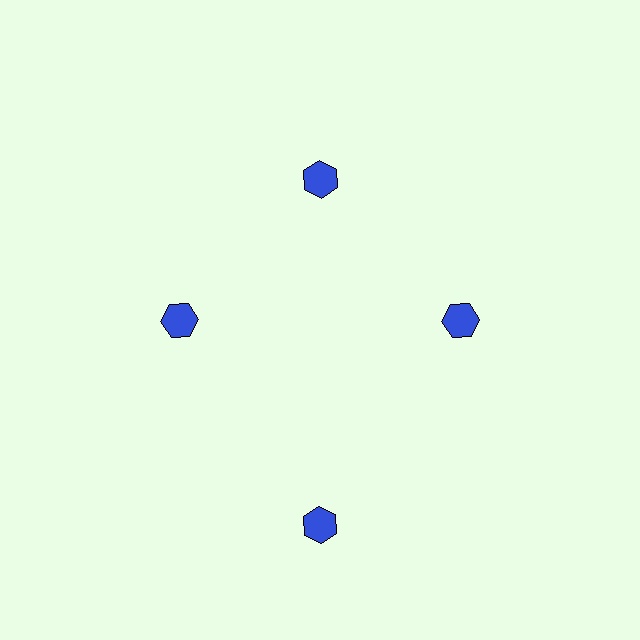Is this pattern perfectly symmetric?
No. The 4 blue hexagons are arranged in a ring, but one element near the 6 o'clock position is pushed outward from the center, breaking the 4-fold rotational symmetry.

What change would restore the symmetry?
The symmetry would be restored by moving it inward, back onto the ring so that all 4 hexagons sit at equal angles and equal distance from the center.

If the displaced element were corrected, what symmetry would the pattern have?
It would have 4-fold rotational symmetry — the pattern would map onto itself every 90 degrees.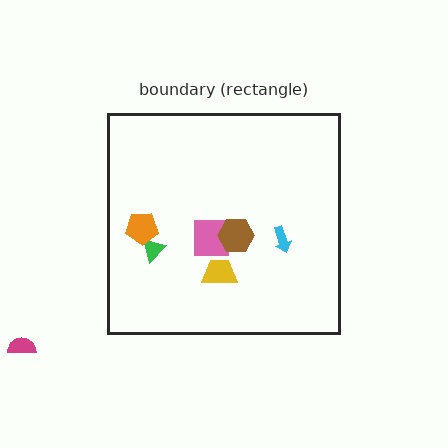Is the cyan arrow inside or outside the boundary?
Inside.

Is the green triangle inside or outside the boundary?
Inside.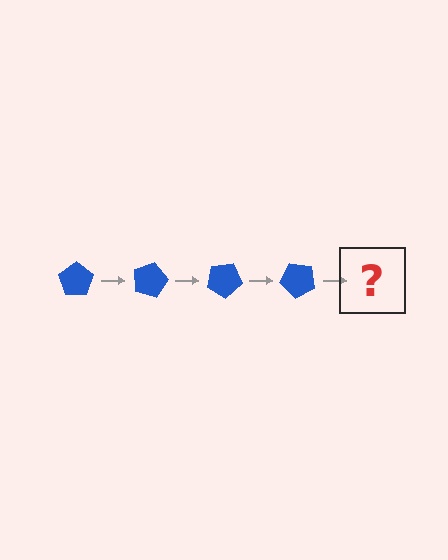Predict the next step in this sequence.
The next step is a blue pentagon rotated 60 degrees.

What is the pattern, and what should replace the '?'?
The pattern is that the pentagon rotates 15 degrees each step. The '?' should be a blue pentagon rotated 60 degrees.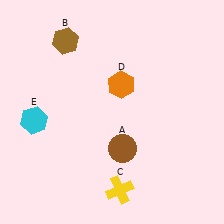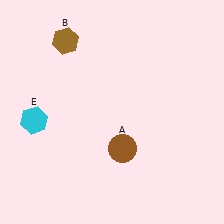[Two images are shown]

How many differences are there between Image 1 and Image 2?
There are 2 differences between the two images.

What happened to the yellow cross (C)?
The yellow cross (C) was removed in Image 2. It was in the bottom-right area of Image 1.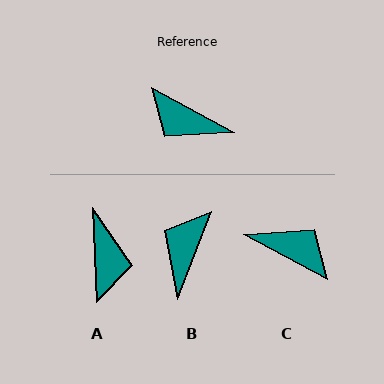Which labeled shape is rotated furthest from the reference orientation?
C, about 179 degrees away.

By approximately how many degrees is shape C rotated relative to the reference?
Approximately 179 degrees clockwise.